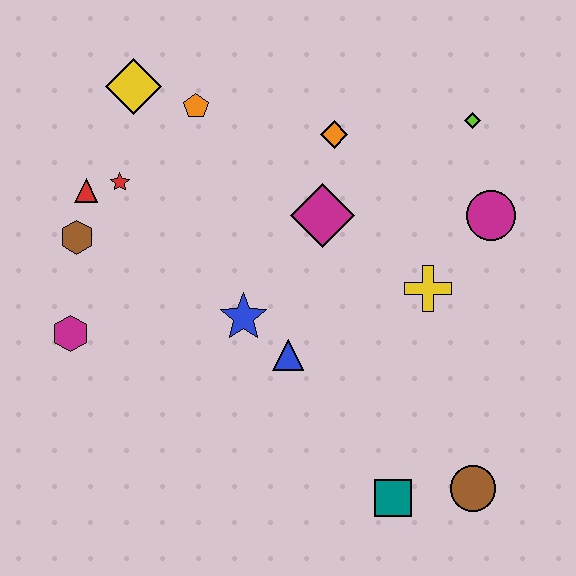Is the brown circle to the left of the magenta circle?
Yes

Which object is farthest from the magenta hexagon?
The lime diamond is farthest from the magenta hexagon.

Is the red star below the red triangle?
No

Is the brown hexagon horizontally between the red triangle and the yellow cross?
No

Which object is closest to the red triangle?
The red star is closest to the red triangle.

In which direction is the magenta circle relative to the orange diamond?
The magenta circle is to the right of the orange diamond.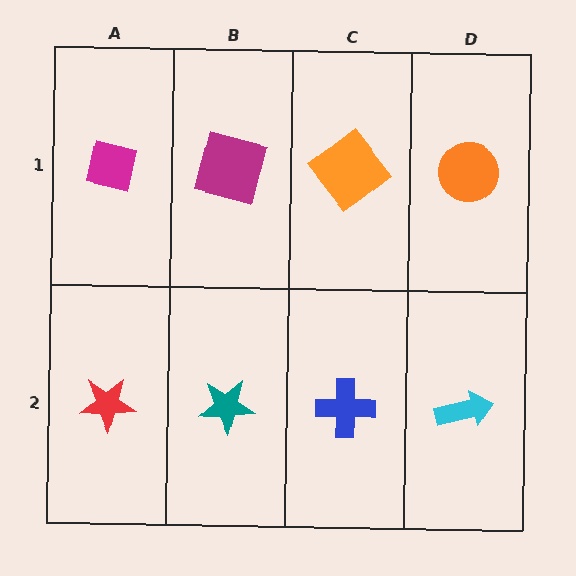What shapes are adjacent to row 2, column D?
An orange circle (row 1, column D), a blue cross (row 2, column C).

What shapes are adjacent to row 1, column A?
A red star (row 2, column A), a magenta square (row 1, column B).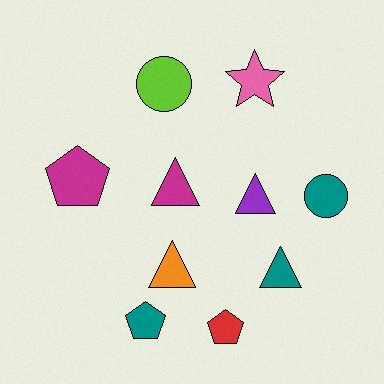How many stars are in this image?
There is 1 star.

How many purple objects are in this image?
There is 1 purple object.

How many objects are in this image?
There are 10 objects.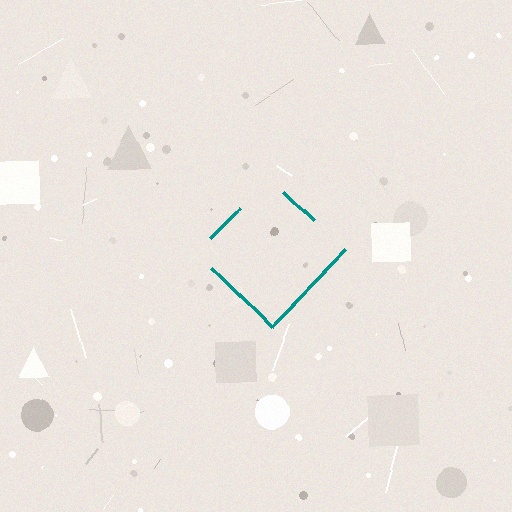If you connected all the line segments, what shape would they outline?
They would outline a diamond.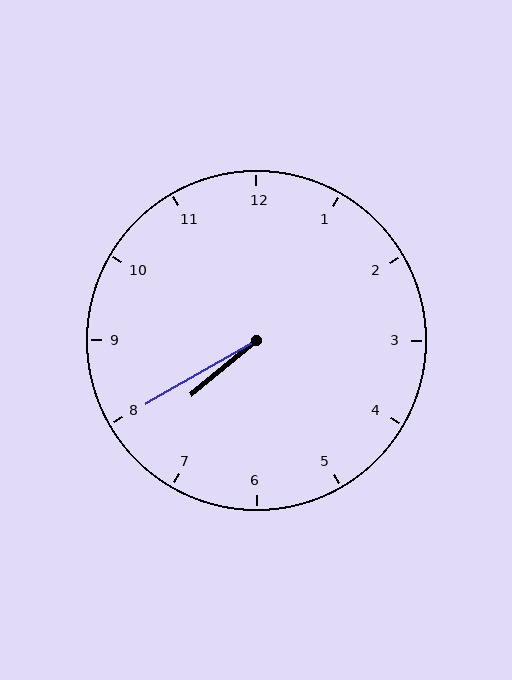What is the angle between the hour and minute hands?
Approximately 10 degrees.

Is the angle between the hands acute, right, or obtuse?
It is acute.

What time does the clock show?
7:40.